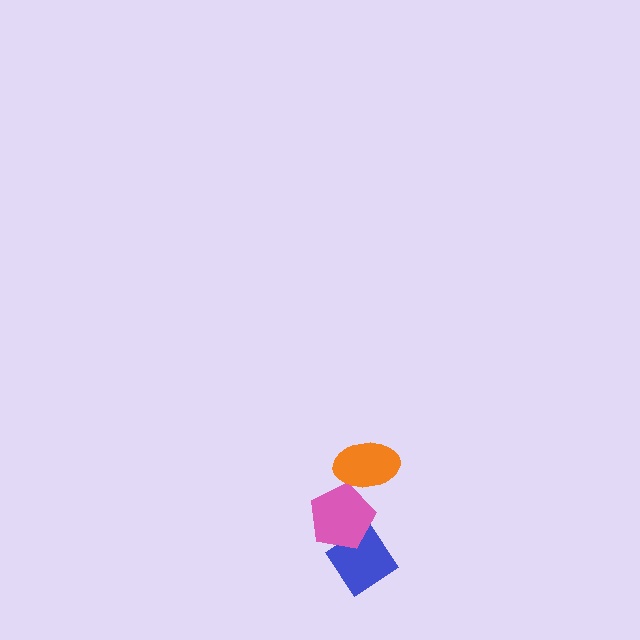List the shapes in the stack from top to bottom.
From top to bottom: the orange ellipse, the pink pentagon, the blue diamond.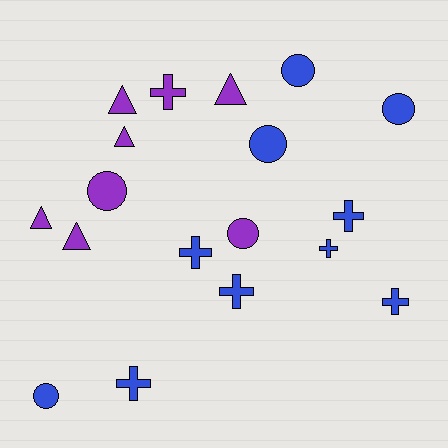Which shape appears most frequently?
Cross, with 7 objects.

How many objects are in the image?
There are 18 objects.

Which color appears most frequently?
Blue, with 10 objects.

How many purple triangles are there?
There are 5 purple triangles.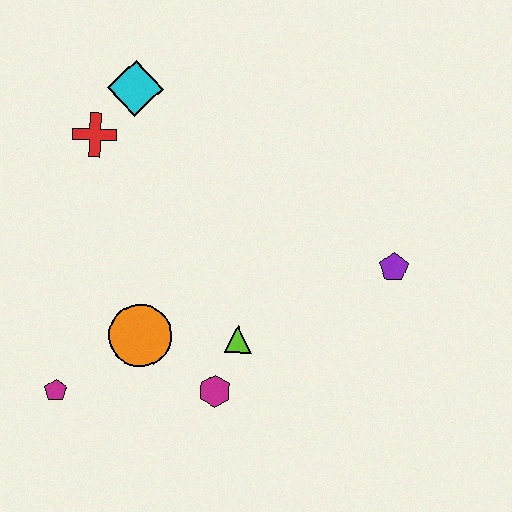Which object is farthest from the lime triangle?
The cyan diamond is farthest from the lime triangle.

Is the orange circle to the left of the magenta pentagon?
No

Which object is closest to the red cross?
The cyan diamond is closest to the red cross.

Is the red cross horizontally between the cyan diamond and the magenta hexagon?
No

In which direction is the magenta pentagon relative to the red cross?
The magenta pentagon is below the red cross.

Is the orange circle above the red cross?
No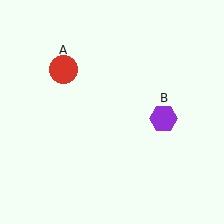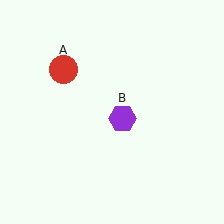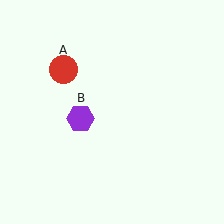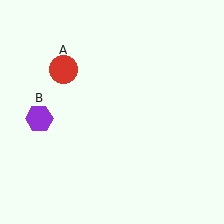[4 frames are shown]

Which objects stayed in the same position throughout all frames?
Red circle (object A) remained stationary.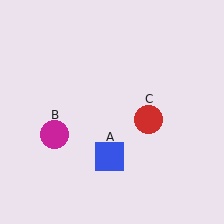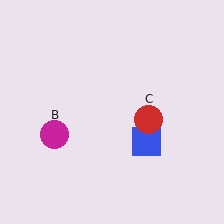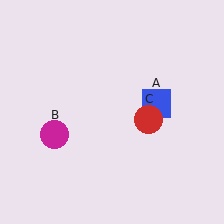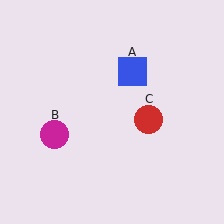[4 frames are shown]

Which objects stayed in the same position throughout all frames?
Magenta circle (object B) and red circle (object C) remained stationary.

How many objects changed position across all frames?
1 object changed position: blue square (object A).